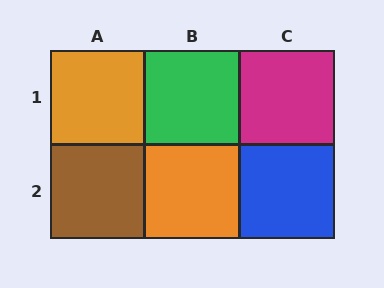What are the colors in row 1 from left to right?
Orange, green, magenta.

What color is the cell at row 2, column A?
Brown.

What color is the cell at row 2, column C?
Blue.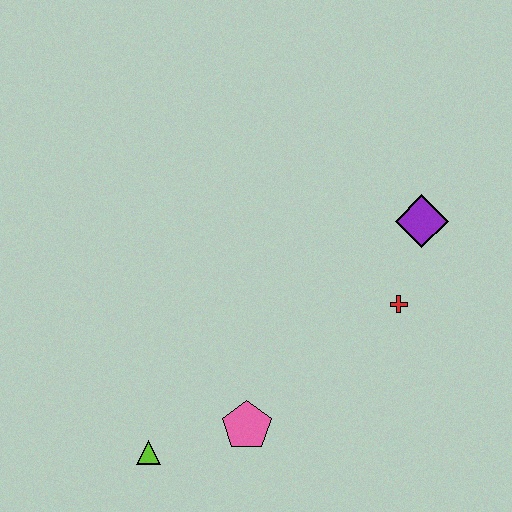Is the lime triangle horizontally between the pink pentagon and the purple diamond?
No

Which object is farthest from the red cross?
The lime triangle is farthest from the red cross.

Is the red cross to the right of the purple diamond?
No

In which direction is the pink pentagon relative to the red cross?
The pink pentagon is to the left of the red cross.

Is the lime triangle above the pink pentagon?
No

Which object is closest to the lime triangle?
The pink pentagon is closest to the lime triangle.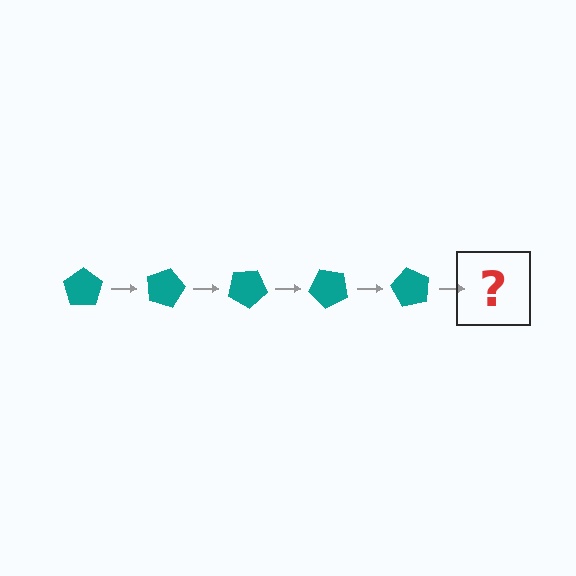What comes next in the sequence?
The next element should be a teal pentagon rotated 75 degrees.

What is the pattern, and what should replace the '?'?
The pattern is that the pentagon rotates 15 degrees each step. The '?' should be a teal pentagon rotated 75 degrees.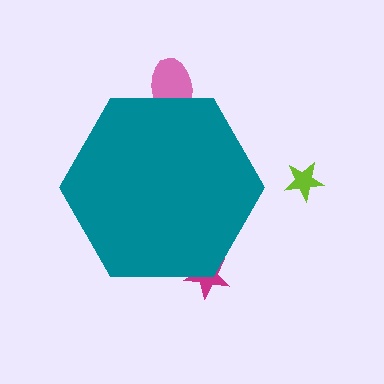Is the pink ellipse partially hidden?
Yes, the pink ellipse is partially hidden behind the teal hexagon.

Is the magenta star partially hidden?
Yes, the magenta star is partially hidden behind the teal hexagon.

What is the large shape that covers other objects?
A teal hexagon.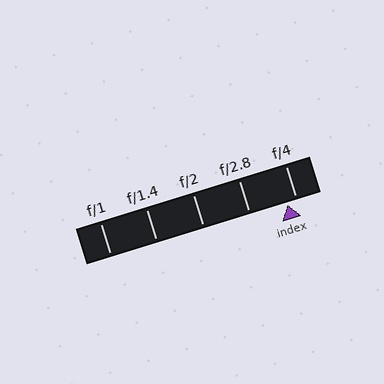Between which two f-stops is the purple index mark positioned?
The index mark is between f/2.8 and f/4.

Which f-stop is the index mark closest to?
The index mark is closest to f/4.